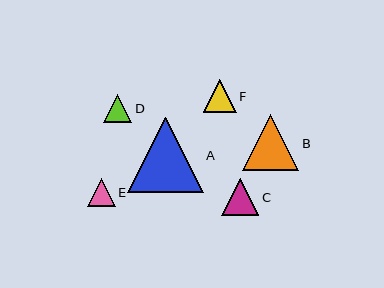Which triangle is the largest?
Triangle A is the largest with a size of approximately 75 pixels.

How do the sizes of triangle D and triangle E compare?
Triangle D and triangle E are approximately the same size.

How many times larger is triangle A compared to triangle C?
Triangle A is approximately 2.0 times the size of triangle C.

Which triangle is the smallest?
Triangle E is the smallest with a size of approximately 27 pixels.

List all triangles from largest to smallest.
From largest to smallest: A, B, C, F, D, E.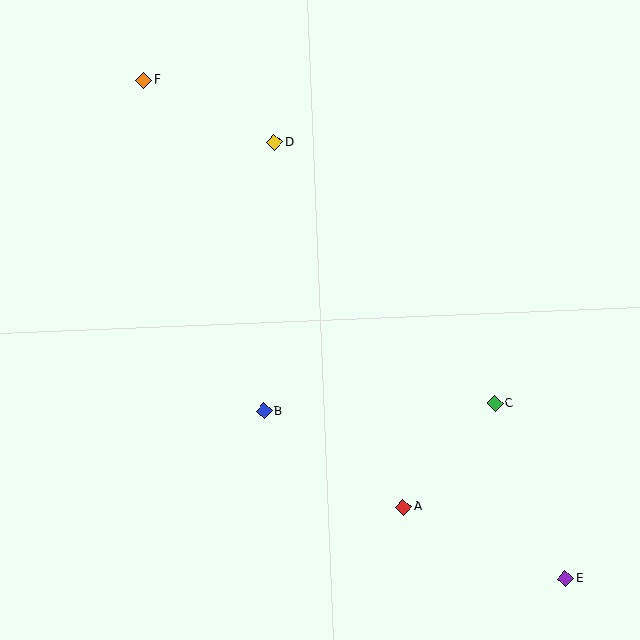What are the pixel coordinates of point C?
Point C is at (495, 404).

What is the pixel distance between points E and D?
The distance between E and D is 524 pixels.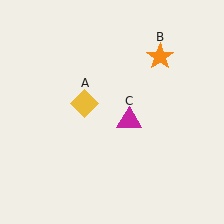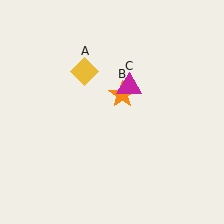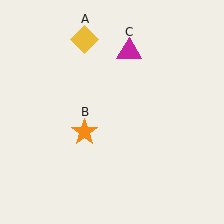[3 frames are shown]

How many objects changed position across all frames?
3 objects changed position: yellow diamond (object A), orange star (object B), magenta triangle (object C).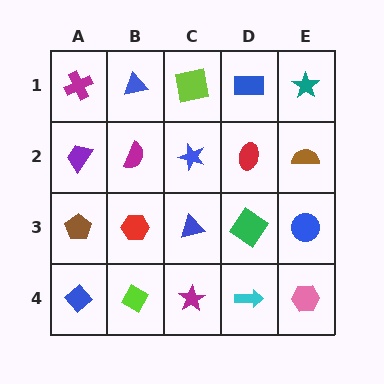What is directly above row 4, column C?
A blue triangle.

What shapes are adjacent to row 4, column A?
A brown pentagon (row 3, column A), a lime diamond (row 4, column B).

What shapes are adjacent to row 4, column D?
A green diamond (row 3, column D), a magenta star (row 4, column C), a pink hexagon (row 4, column E).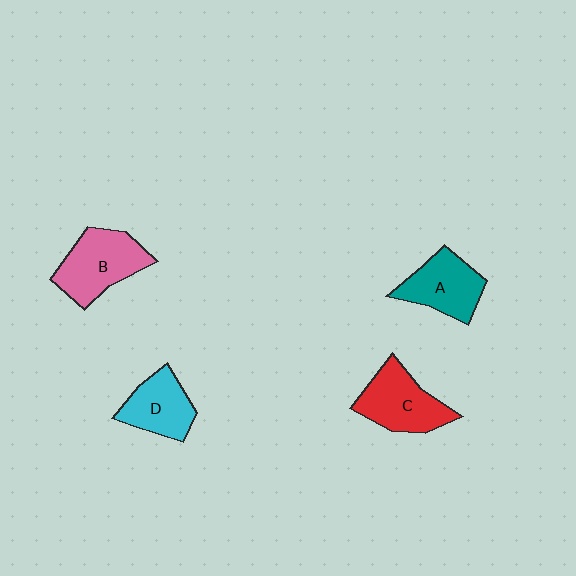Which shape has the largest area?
Shape B (pink).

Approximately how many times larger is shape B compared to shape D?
Approximately 1.3 times.